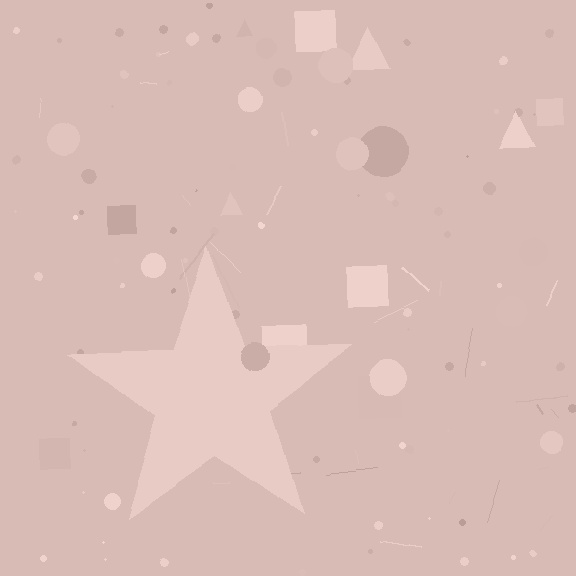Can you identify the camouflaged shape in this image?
The camouflaged shape is a star.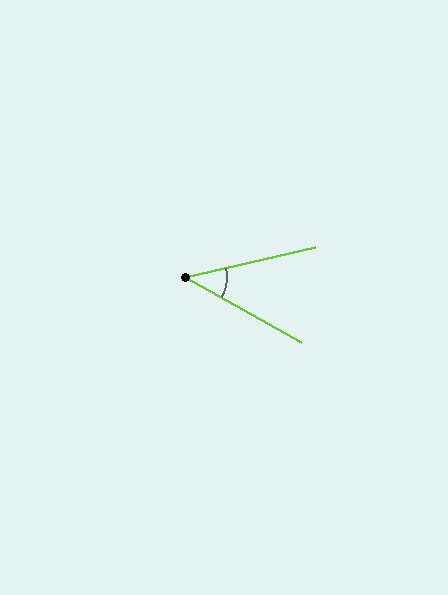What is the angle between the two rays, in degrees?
Approximately 42 degrees.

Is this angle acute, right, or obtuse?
It is acute.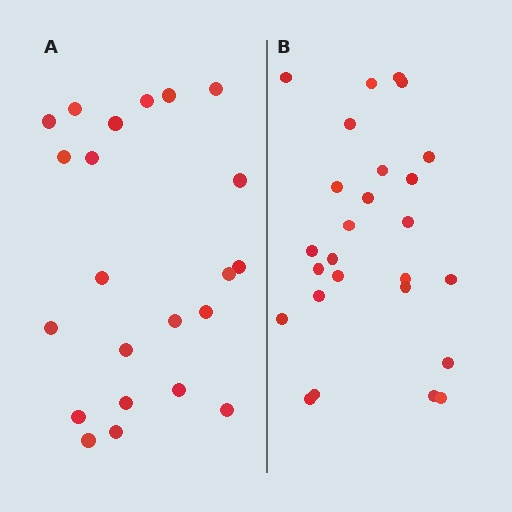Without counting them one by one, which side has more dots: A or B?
Region B (the right region) has more dots.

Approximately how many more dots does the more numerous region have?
Region B has about 4 more dots than region A.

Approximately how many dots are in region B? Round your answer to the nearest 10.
About 30 dots. (The exact count is 26, which rounds to 30.)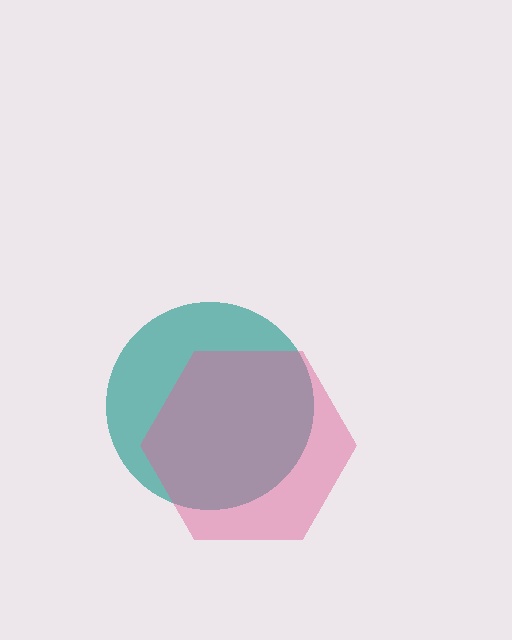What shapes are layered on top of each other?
The layered shapes are: a teal circle, a pink hexagon.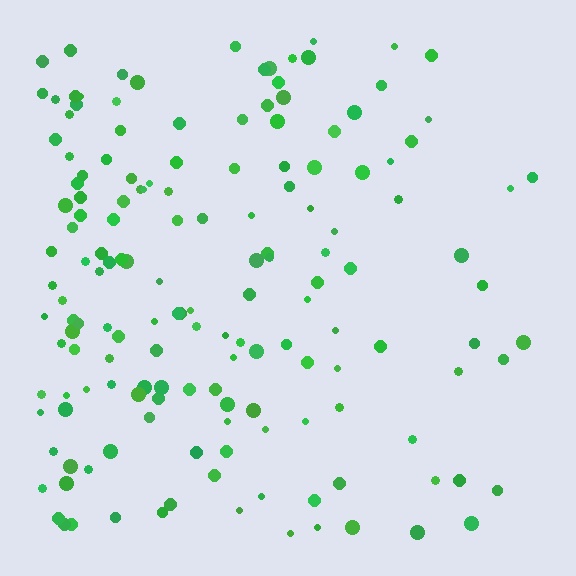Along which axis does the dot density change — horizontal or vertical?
Horizontal.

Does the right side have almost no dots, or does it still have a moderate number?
Still a moderate number, just noticeably fewer than the left.